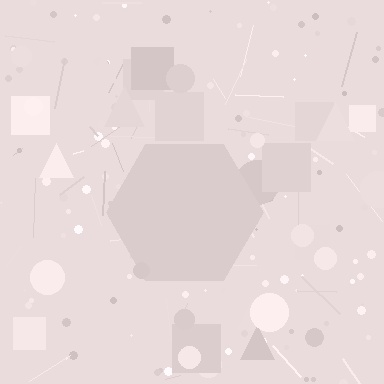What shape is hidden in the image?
A hexagon is hidden in the image.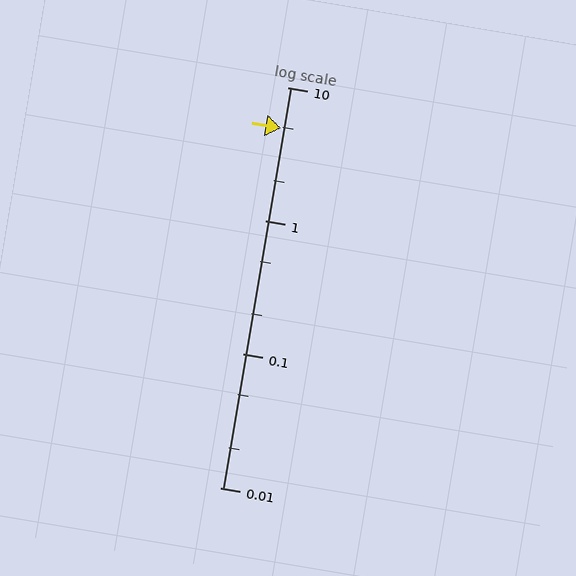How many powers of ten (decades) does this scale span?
The scale spans 3 decades, from 0.01 to 10.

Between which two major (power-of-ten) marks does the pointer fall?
The pointer is between 1 and 10.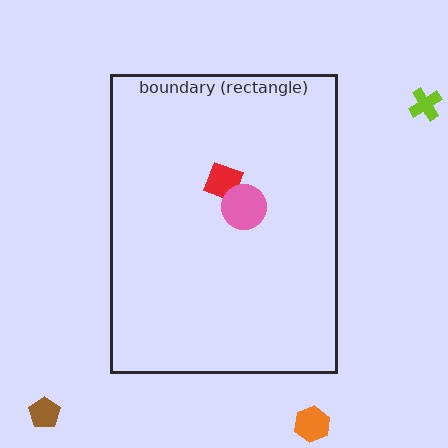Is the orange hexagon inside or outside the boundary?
Outside.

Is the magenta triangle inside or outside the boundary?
Inside.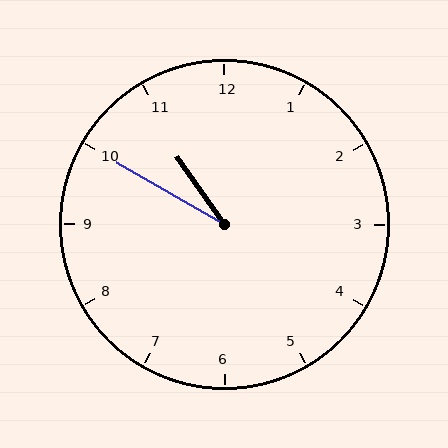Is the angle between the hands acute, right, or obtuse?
It is acute.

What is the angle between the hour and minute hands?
Approximately 25 degrees.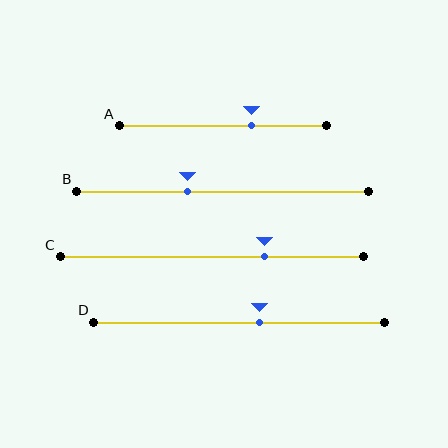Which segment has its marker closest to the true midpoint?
Segment D has its marker closest to the true midpoint.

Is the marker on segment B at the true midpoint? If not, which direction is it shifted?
No, the marker on segment B is shifted to the left by about 12% of the segment length.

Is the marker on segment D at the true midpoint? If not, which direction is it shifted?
No, the marker on segment D is shifted to the right by about 7% of the segment length.